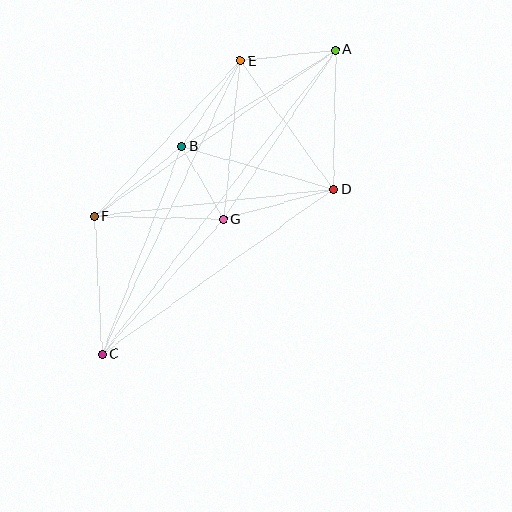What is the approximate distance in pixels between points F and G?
The distance between F and G is approximately 129 pixels.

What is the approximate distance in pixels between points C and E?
The distance between C and E is approximately 324 pixels.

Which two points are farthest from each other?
Points A and C are farthest from each other.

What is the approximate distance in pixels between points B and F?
The distance between B and F is approximately 112 pixels.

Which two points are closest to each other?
Points B and G are closest to each other.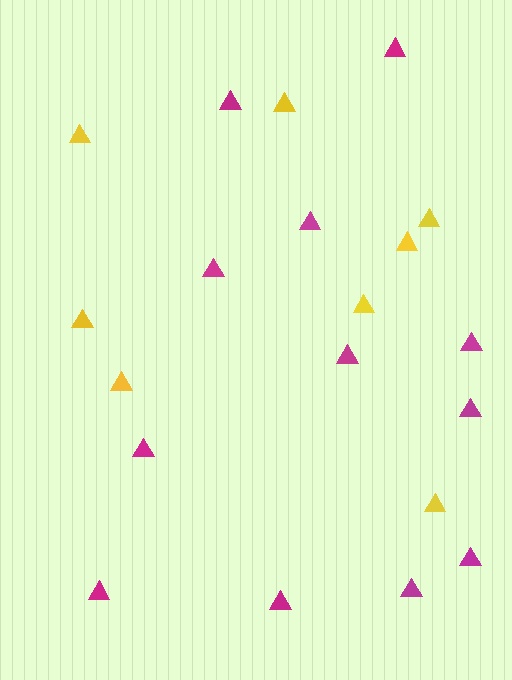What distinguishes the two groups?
There are 2 groups: one group of yellow triangles (8) and one group of magenta triangles (12).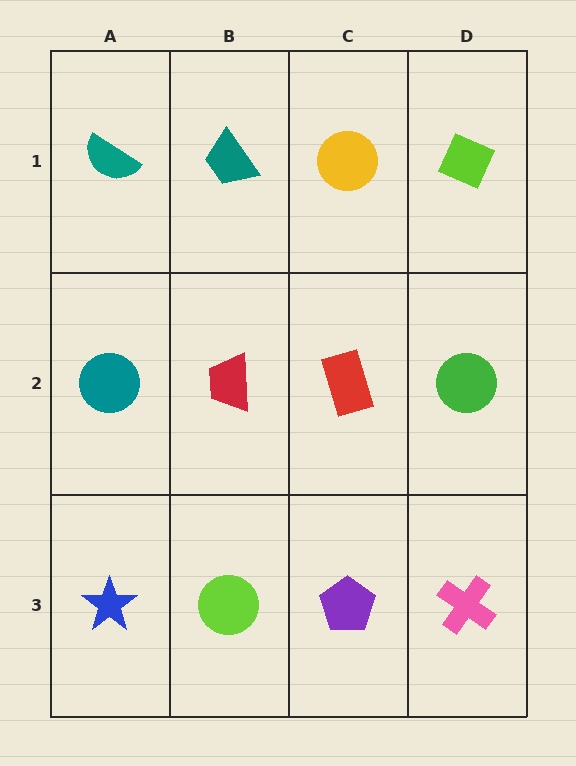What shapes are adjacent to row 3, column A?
A teal circle (row 2, column A), a lime circle (row 3, column B).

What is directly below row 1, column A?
A teal circle.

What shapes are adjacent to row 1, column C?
A red rectangle (row 2, column C), a teal trapezoid (row 1, column B), a lime diamond (row 1, column D).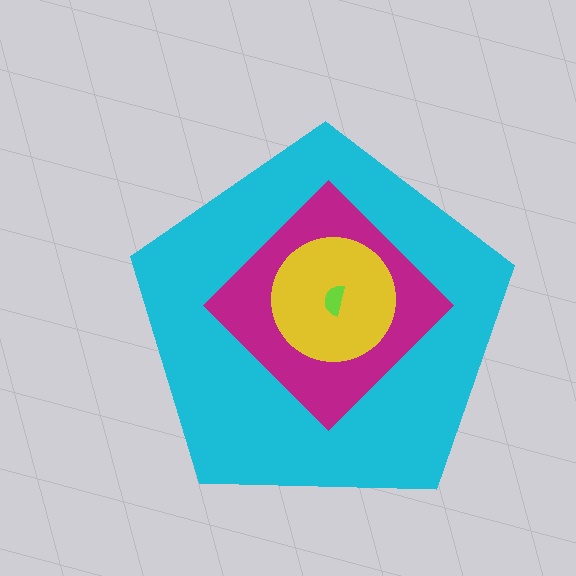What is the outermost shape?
The cyan pentagon.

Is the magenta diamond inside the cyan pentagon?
Yes.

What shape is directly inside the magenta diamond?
The yellow circle.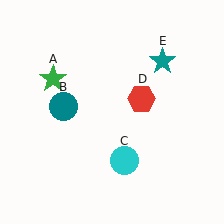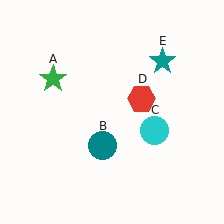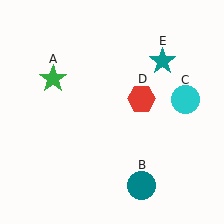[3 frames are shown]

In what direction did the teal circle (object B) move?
The teal circle (object B) moved down and to the right.